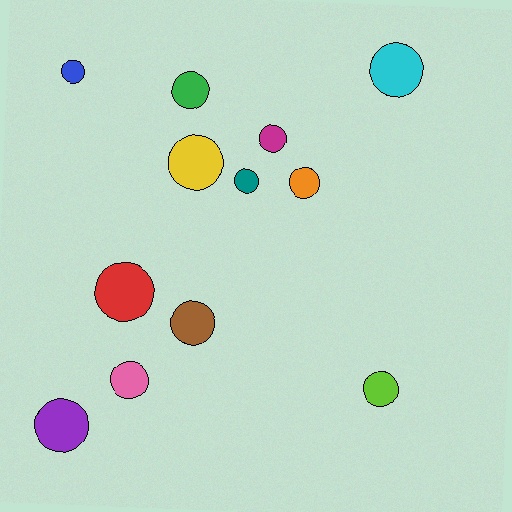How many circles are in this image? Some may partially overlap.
There are 12 circles.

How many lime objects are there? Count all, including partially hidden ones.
There is 1 lime object.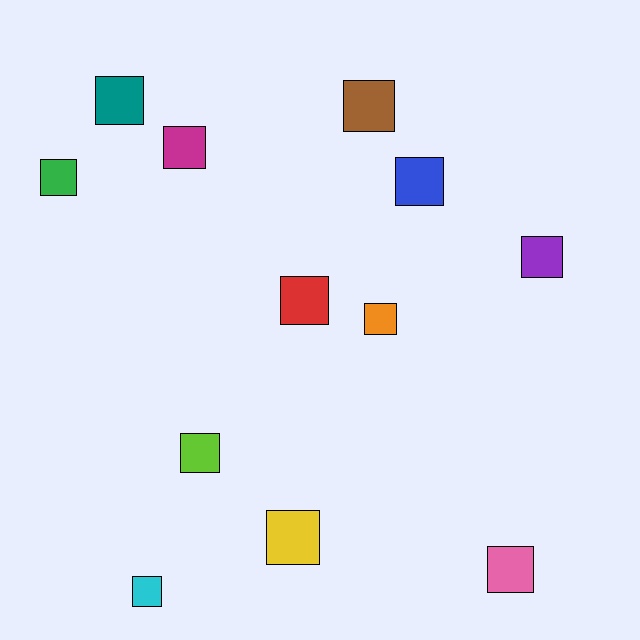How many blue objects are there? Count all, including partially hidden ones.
There is 1 blue object.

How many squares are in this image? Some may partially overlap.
There are 12 squares.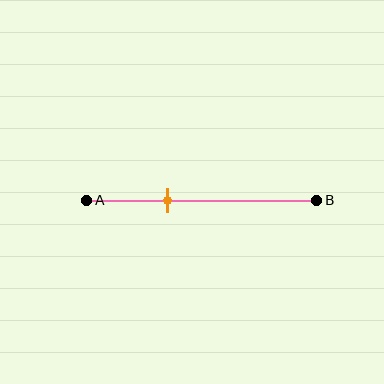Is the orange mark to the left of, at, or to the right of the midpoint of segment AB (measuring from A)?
The orange mark is to the left of the midpoint of segment AB.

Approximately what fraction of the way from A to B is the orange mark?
The orange mark is approximately 35% of the way from A to B.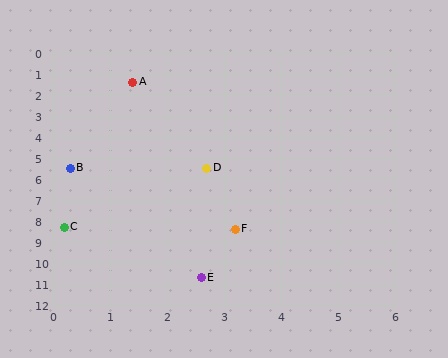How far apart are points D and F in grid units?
Points D and F are about 2.9 grid units apart.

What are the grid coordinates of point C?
Point C is at approximately (0.2, 8.3).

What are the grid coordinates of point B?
Point B is at approximately (0.3, 5.5).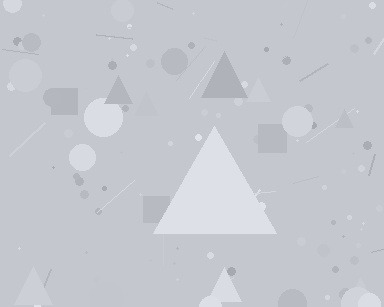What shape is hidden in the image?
A triangle is hidden in the image.